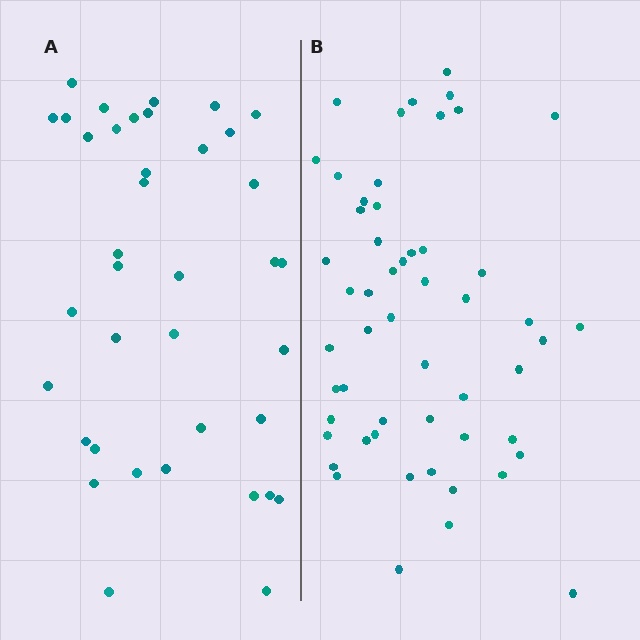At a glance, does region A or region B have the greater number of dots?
Region B (the right region) has more dots.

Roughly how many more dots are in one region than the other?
Region B has approximately 15 more dots than region A.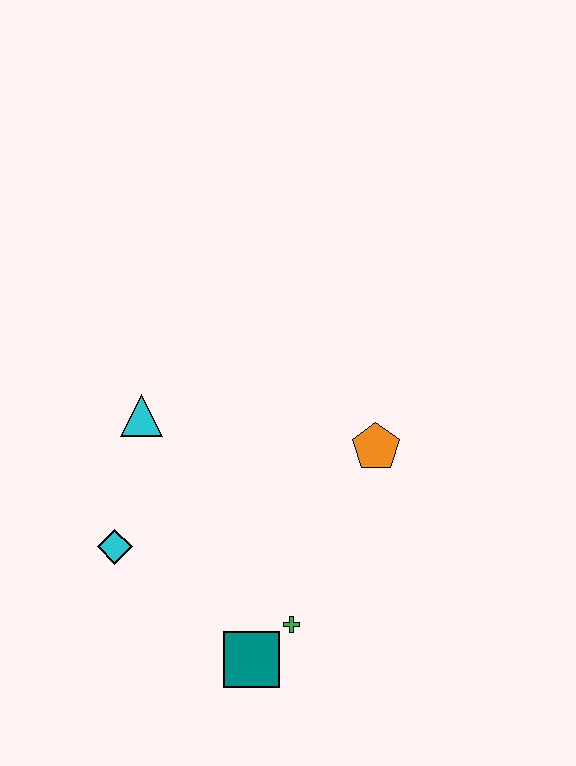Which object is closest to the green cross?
The teal square is closest to the green cross.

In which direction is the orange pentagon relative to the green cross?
The orange pentagon is above the green cross.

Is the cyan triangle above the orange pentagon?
Yes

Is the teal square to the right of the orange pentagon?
No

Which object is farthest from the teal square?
The cyan triangle is farthest from the teal square.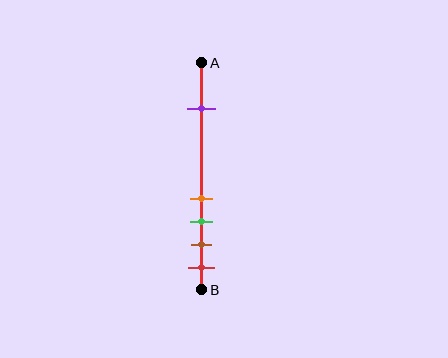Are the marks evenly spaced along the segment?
No, the marks are not evenly spaced.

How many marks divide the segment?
There are 5 marks dividing the segment.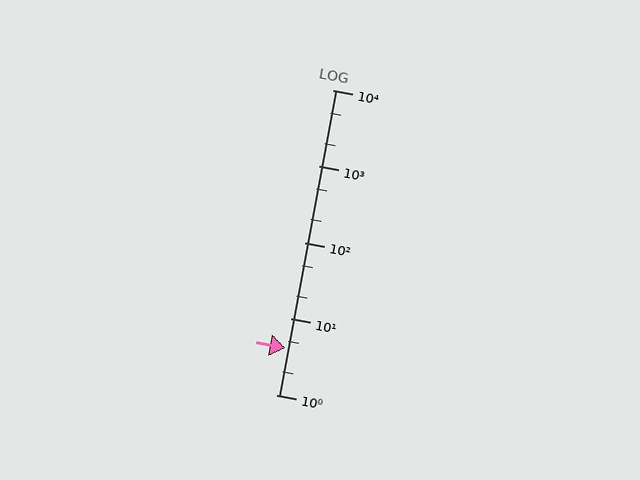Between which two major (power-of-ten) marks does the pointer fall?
The pointer is between 1 and 10.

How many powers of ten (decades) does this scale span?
The scale spans 4 decades, from 1 to 10000.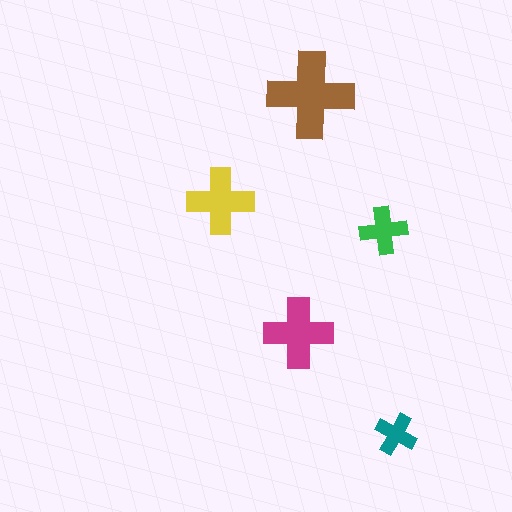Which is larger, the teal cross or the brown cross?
The brown one.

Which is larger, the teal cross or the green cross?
The green one.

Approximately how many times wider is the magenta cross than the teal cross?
About 1.5 times wider.